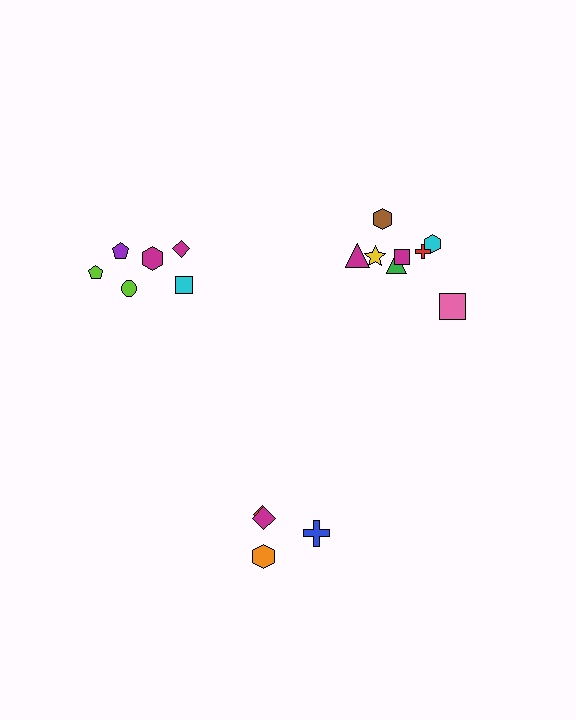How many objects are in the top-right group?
There are 8 objects.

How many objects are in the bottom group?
There are 4 objects.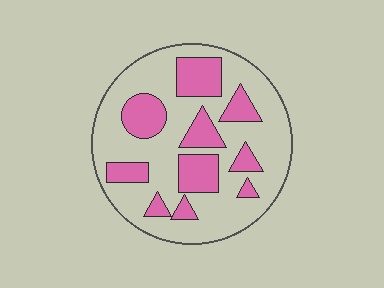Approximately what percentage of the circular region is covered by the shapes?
Approximately 30%.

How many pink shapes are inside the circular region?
10.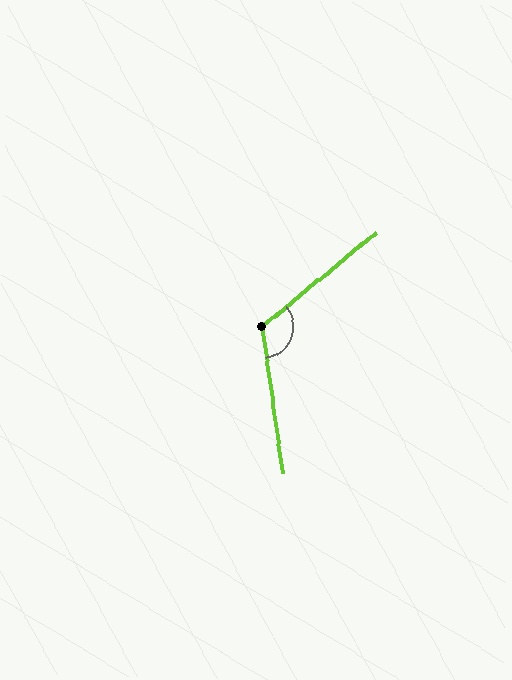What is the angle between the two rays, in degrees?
Approximately 121 degrees.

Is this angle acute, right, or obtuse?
It is obtuse.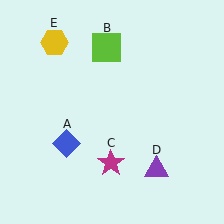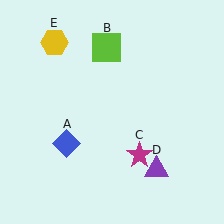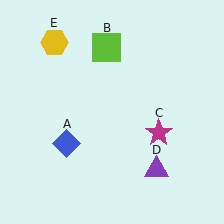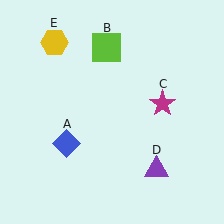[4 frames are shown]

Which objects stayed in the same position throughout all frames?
Blue diamond (object A) and lime square (object B) and purple triangle (object D) and yellow hexagon (object E) remained stationary.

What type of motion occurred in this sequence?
The magenta star (object C) rotated counterclockwise around the center of the scene.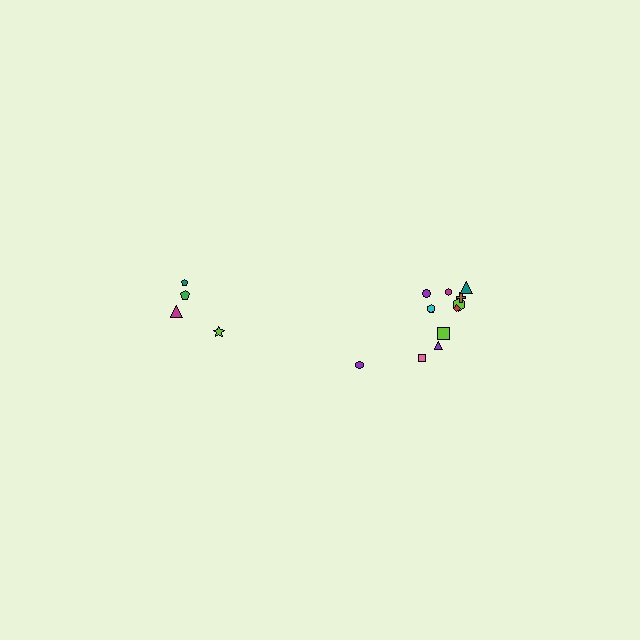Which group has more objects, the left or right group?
The right group.